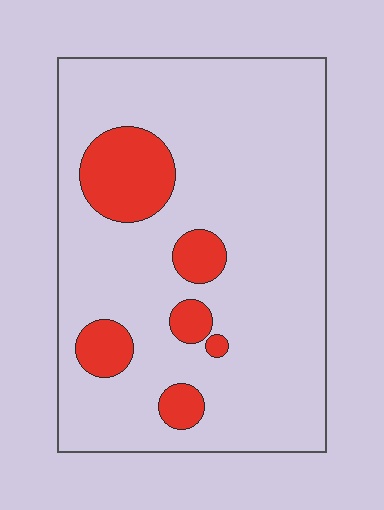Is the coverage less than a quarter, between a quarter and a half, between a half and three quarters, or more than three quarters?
Less than a quarter.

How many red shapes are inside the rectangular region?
6.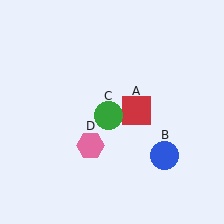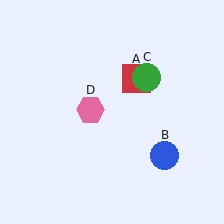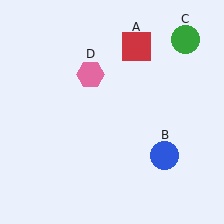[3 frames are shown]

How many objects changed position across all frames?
3 objects changed position: red square (object A), green circle (object C), pink hexagon (object D).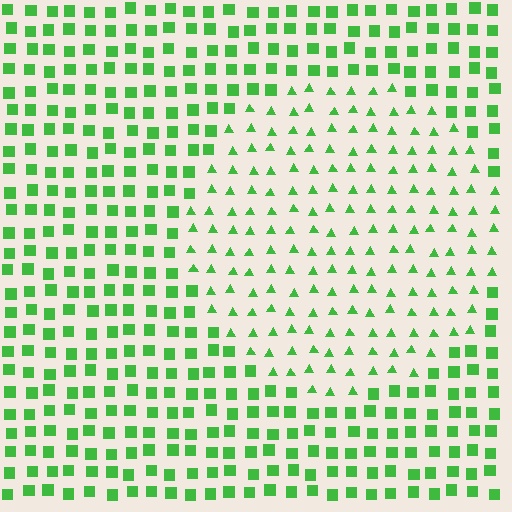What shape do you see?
I see a circle.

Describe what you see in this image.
The image is filled with small green elements arranged in a uniform grid. A circle-shaped region contains triangles, while the surrounding area contains squares. The boundary is defined purely by the change in element shape.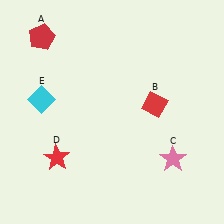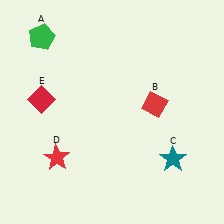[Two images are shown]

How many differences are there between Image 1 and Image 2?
There are 3 differences between the two images.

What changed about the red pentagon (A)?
In Image 1, A is red. In Image 2, it changed to green.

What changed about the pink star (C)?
In Image 1, C is pink. In Image 2, it changed to teal.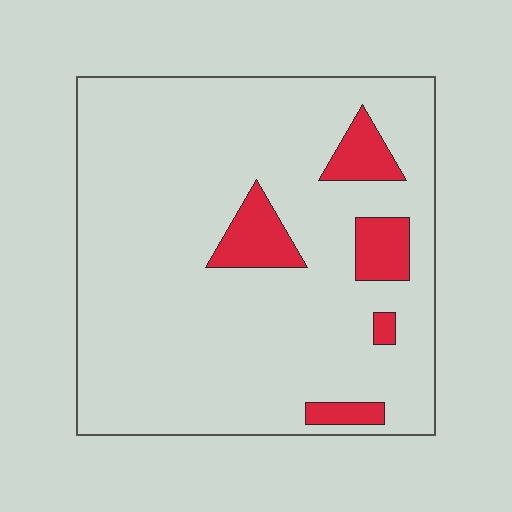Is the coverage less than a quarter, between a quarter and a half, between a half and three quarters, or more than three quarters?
Less than a quarter.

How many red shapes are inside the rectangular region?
5.